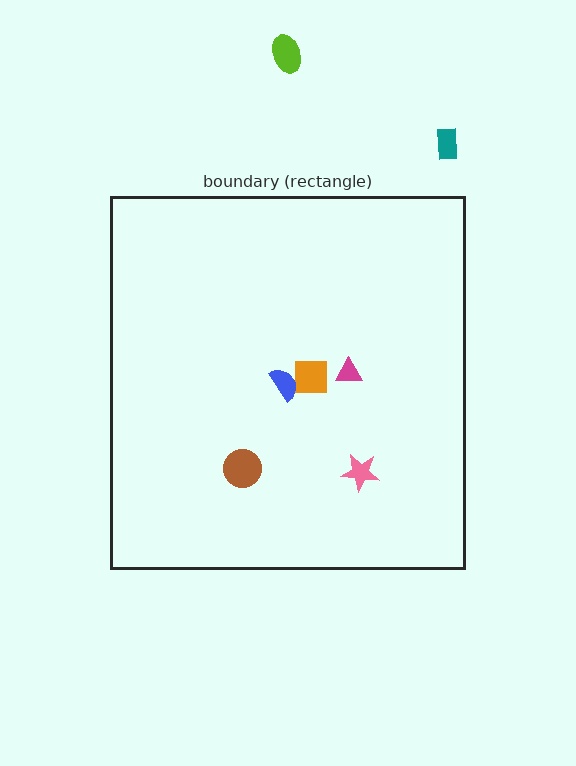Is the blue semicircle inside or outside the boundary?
Inside.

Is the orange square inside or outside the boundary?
Inside.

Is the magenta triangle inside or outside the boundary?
Inside.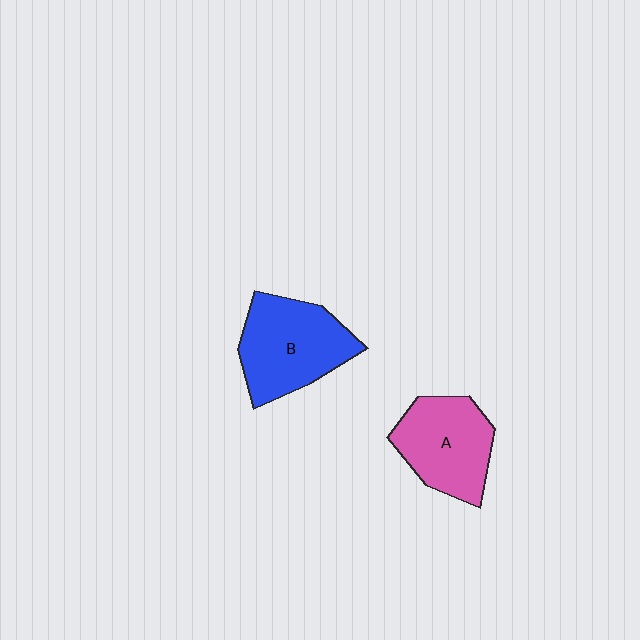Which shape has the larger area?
Shape B (blue).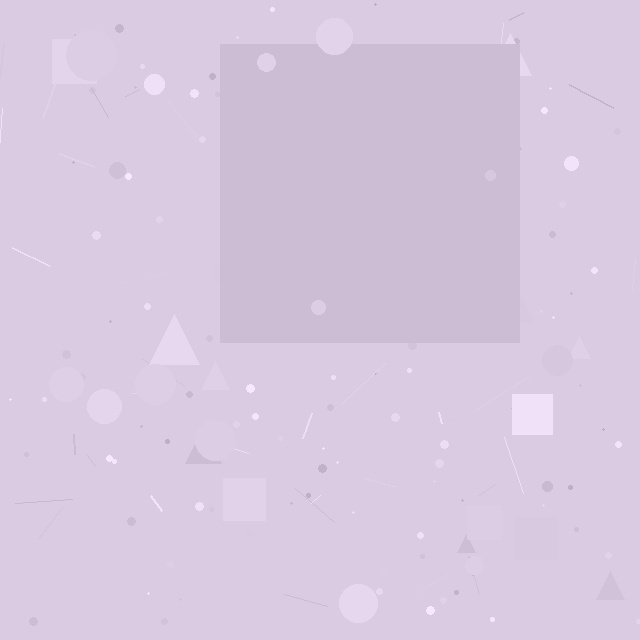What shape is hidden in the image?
A square is hidden in the image.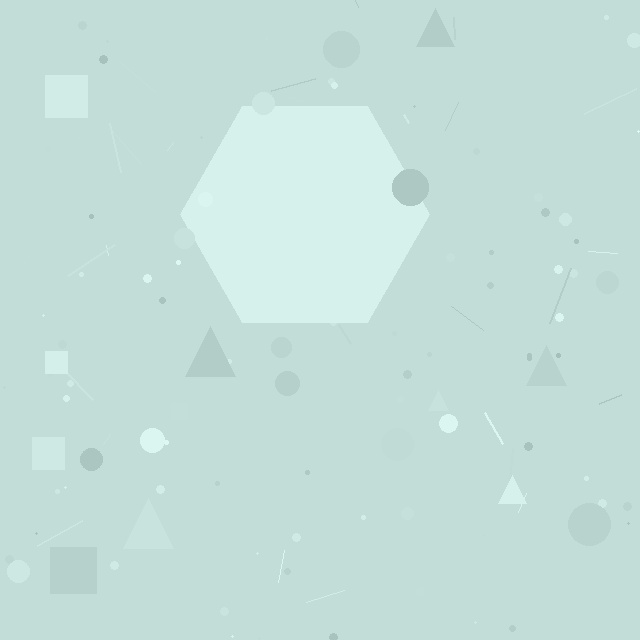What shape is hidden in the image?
A hexagon is hidden in the image.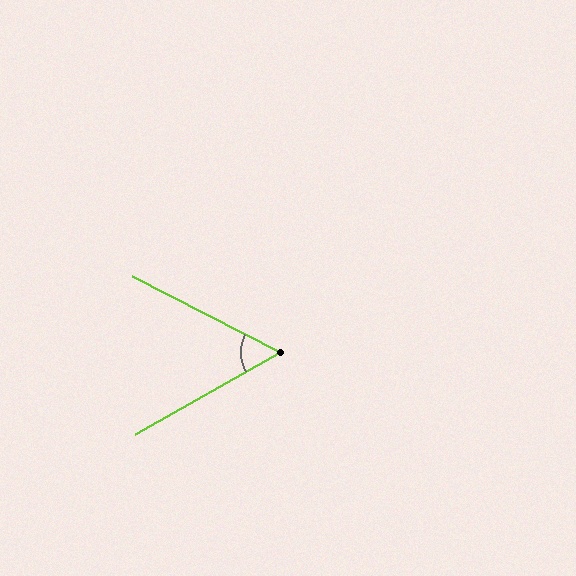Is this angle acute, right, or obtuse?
It is acute.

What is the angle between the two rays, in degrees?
Approximately 57 degrees.